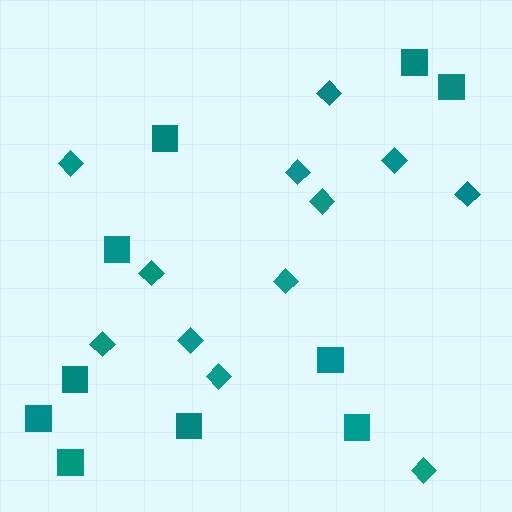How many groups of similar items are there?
There are 2 groups: one group of squares (10) and one group of diamonds (12).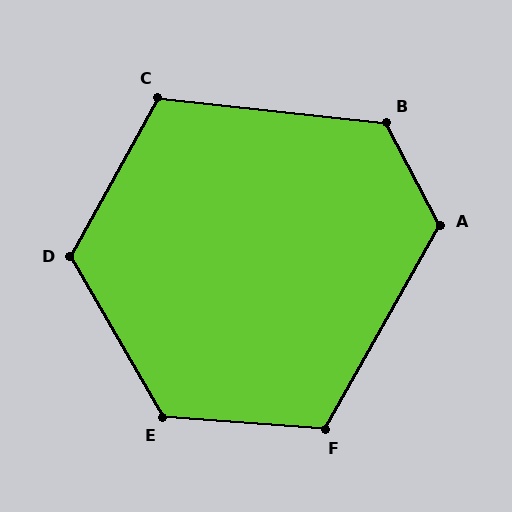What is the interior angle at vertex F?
Approximately 115 degrees (obtuse).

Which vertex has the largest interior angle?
E, at approximately 124 degrees.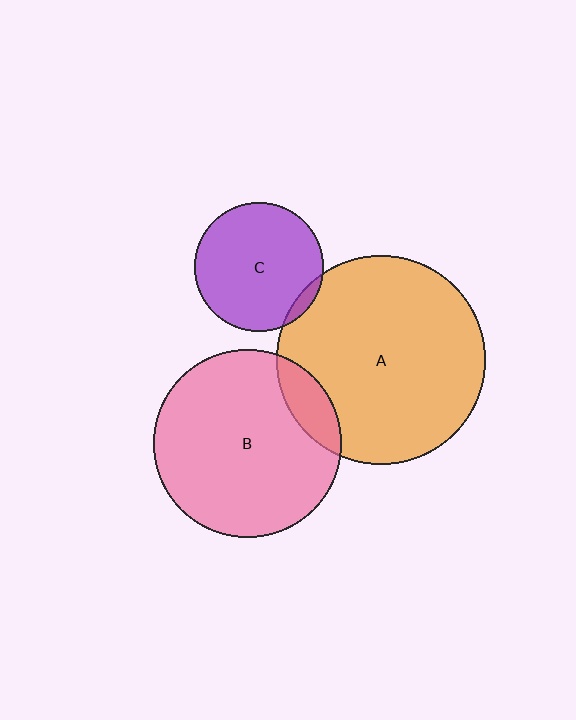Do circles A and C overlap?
Yes.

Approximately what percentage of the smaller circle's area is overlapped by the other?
Approximately 5%.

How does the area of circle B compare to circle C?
Approximately 2.1 times.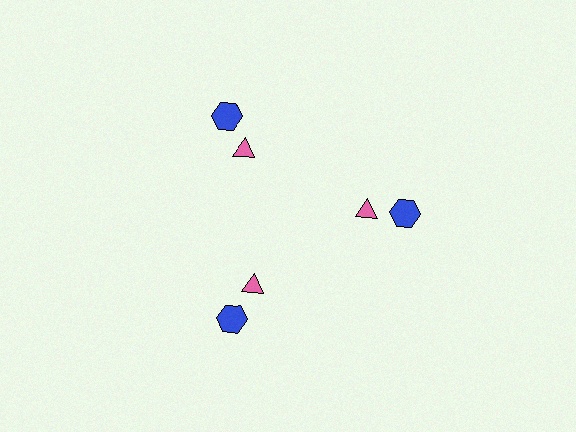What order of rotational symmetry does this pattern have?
This pattern has 3-fold rotational symmetry.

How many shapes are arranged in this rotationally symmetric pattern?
There are 6 shapes, arranged in 3 groups of 2.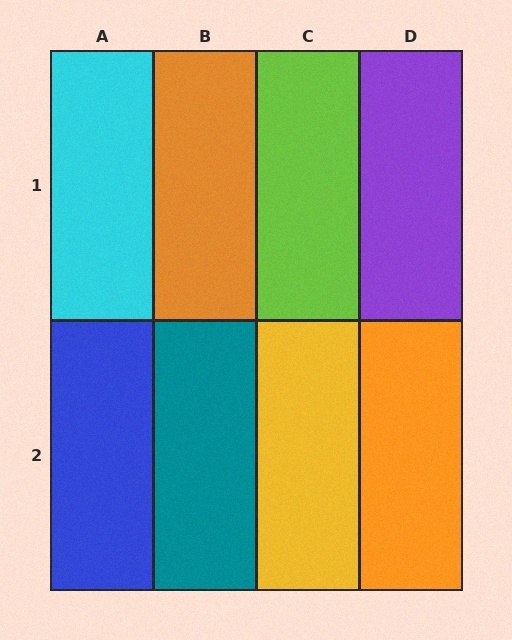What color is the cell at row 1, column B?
Orange.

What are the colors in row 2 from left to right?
Blue, teal, yellow, orange.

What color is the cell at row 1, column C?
Lime.